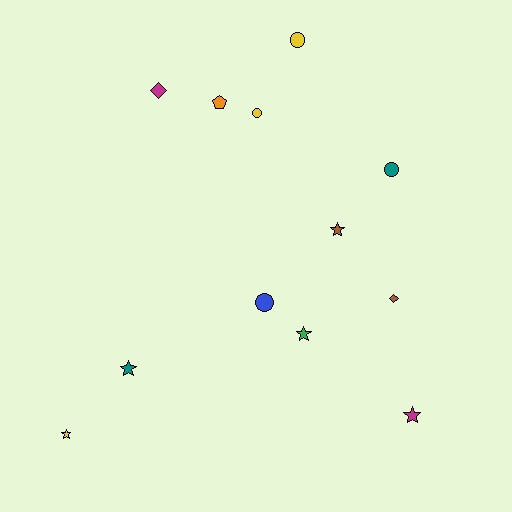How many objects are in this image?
There are 12 objects.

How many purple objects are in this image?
There are no purple objects.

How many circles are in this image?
There are 4 circles.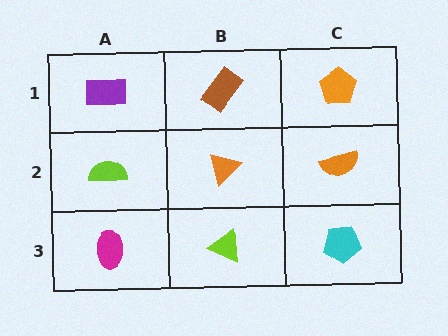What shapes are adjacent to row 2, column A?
A purple rectangle (row 1, column A), a magenta ellipse (row 3, column A), an orange triangle (row 2, column B).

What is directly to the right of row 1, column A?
A brown rectangle.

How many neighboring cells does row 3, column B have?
3.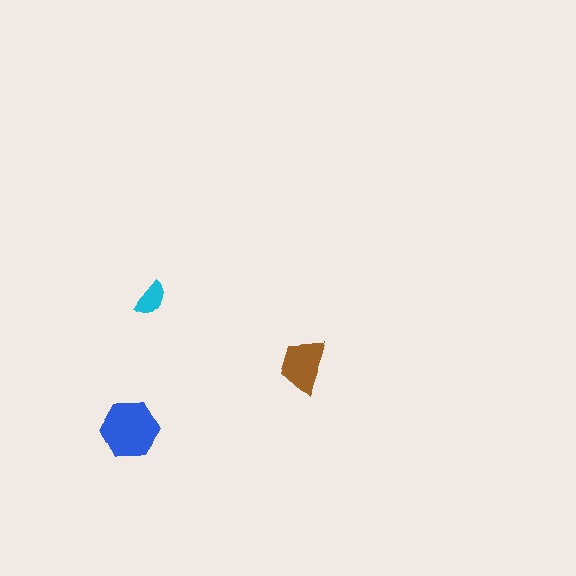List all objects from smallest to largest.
The cyan semicircle, the brown trapezoid, the blue hexagon.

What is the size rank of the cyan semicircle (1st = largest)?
3rd.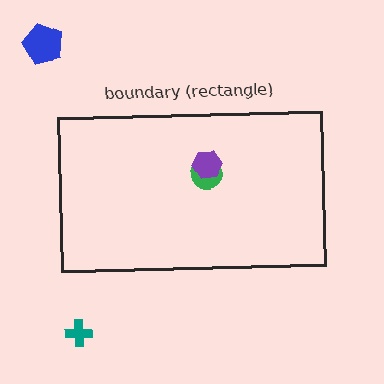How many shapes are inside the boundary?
2 inside, 2 outside.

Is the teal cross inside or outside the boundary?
Outside.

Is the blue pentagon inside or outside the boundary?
Outside.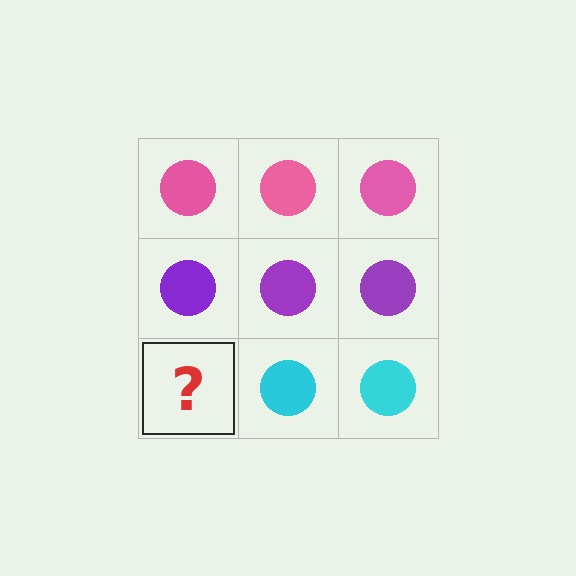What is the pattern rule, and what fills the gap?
The rule is that each row has a consistent color. The gap should be filled with a cyan circle.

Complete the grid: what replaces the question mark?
The question mark should be replaced with a cyan circle.